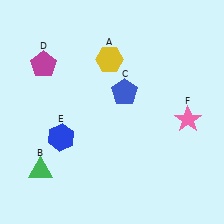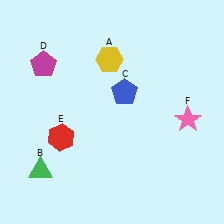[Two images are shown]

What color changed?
The hexagon (E) changed from blue in Image 1 to red in Image 2.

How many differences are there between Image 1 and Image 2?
There is 1 difference between the two images.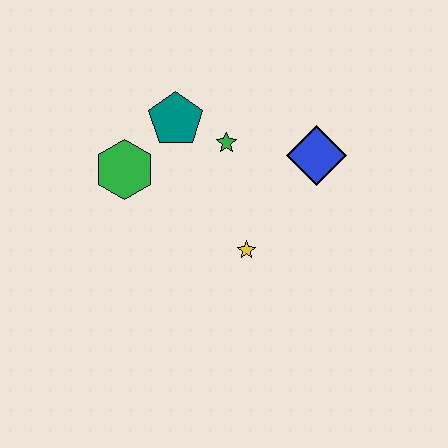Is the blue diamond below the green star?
Yes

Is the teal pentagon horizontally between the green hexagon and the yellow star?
Yes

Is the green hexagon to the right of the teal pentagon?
No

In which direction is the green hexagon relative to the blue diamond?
The green hexagon is to the left of the blue diamond.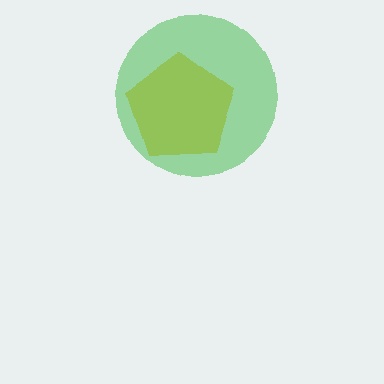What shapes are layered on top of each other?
The layered shapes are: a yellow pentagon, a green circle.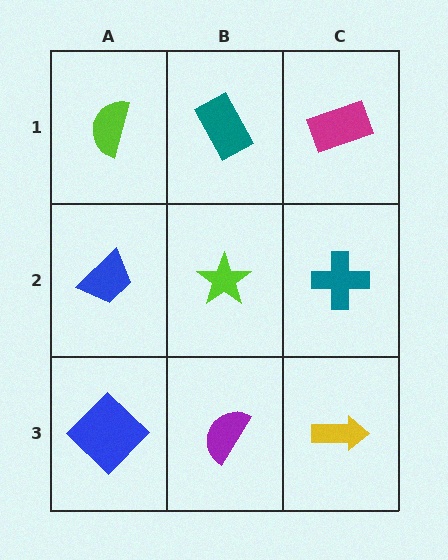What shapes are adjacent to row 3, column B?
A lime star (row 2, column B), a blue diamond (row 3, column A), a yellow arrow (row 3, column C).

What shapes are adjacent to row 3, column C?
A teal cross (row 2, column C), a purple semicircle (row 3, column B).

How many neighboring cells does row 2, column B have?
4.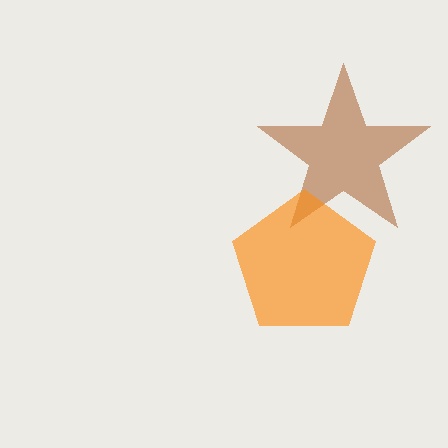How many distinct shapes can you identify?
There are 2 distinct shapes: a brown star, an orange pentagon.